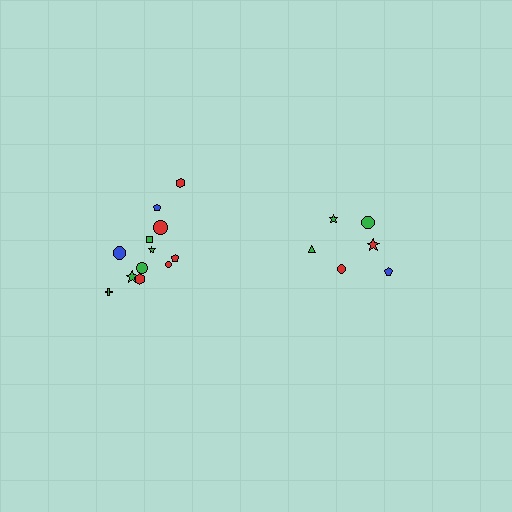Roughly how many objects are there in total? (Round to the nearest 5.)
Roughly 20 objects in total.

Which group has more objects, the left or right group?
The left group.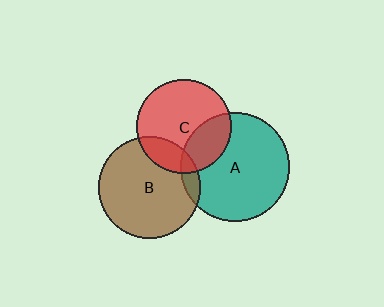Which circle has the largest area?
Circle A (teal).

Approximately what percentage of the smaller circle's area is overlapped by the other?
Approximately 20%.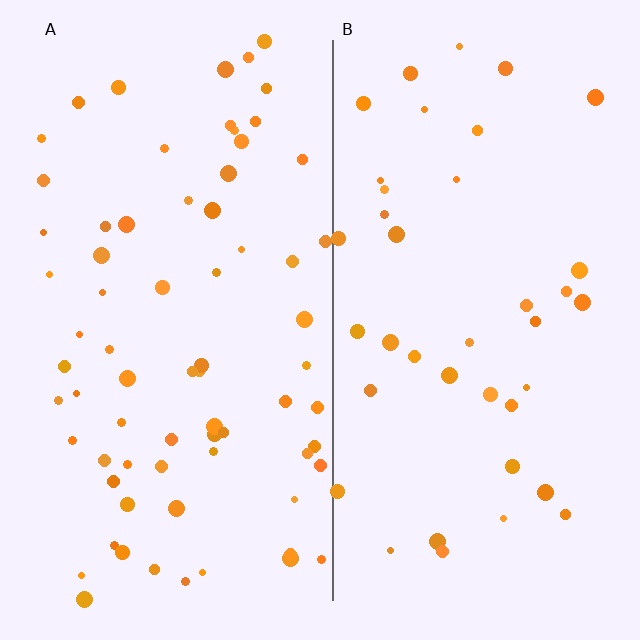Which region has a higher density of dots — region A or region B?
A (the left).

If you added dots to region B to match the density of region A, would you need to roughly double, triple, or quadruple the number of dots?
Approximately double.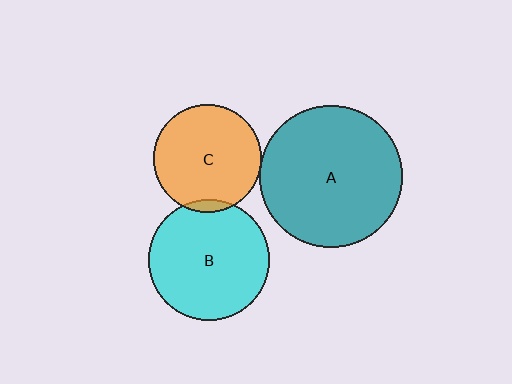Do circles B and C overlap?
Yes.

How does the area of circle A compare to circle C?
Approximately 1.7 times.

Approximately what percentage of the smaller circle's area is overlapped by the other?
Approximately 5%.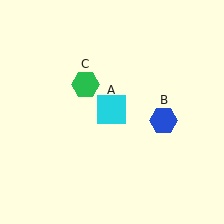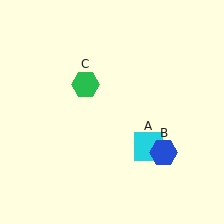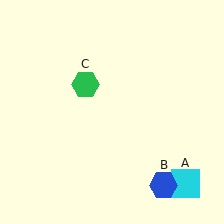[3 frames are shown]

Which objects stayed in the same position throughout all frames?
Green hexagon (object C) remained stationary.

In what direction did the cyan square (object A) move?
The cyan square (object A) moved down and to the right.